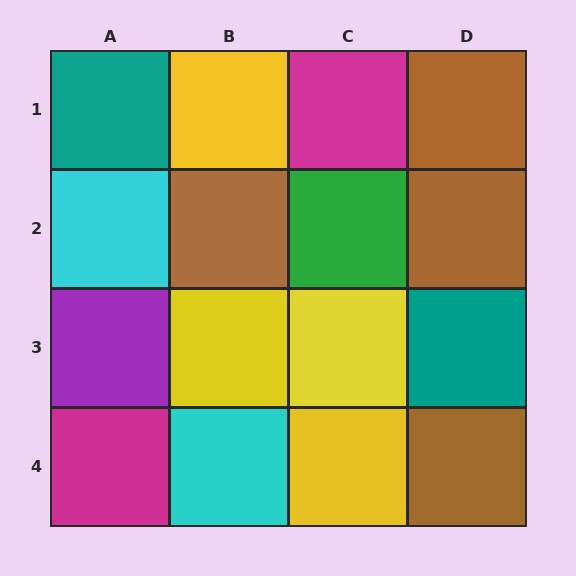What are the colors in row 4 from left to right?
Magenta, cyan, yellow, brown.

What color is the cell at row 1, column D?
Brown.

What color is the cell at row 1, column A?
Teal.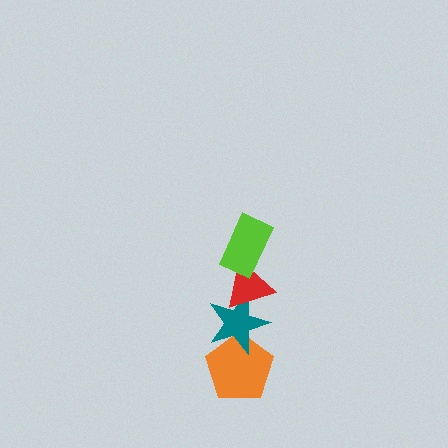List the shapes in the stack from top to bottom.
From top to bottom: the lime rectangle, the red triangle, the teal star, the orange pentagon.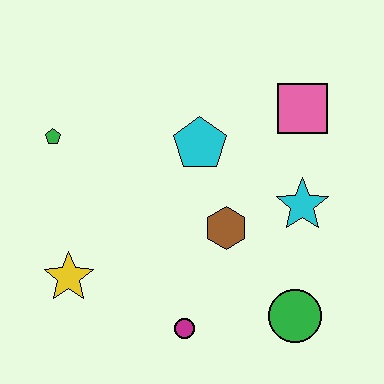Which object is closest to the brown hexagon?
The cyan star is closest to the brown hexagon.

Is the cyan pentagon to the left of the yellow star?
No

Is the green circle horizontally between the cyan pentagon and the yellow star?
No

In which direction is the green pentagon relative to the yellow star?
The green pentagon is above the yellow star.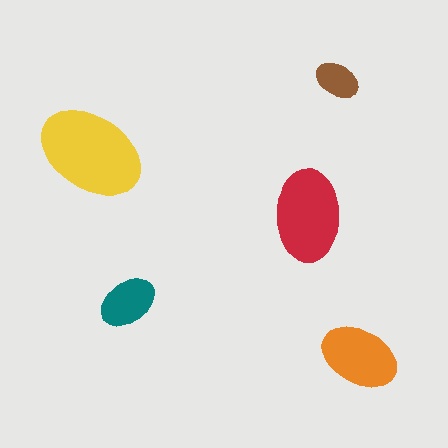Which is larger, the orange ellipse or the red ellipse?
The red one.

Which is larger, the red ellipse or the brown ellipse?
The red one.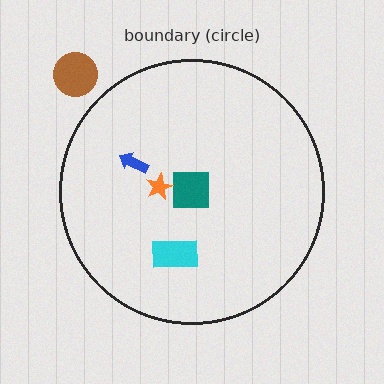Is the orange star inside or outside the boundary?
Inside.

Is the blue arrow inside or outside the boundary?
Inside.